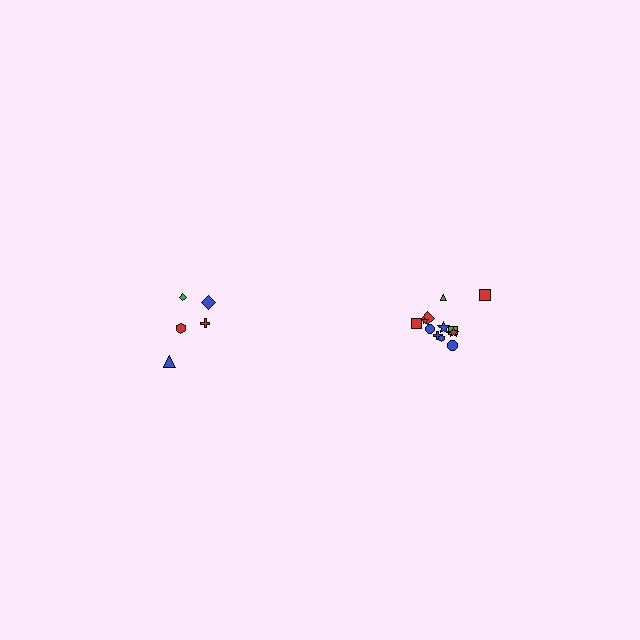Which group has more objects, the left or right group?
The right group.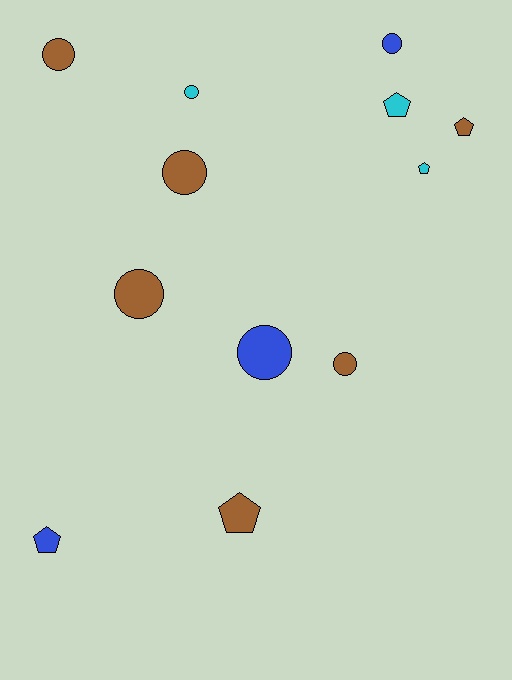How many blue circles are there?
There are 2 blue circles.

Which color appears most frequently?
Brown, with 6 objects.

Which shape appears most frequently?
Circle, with 7 objects.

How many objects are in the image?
There are 12 objects.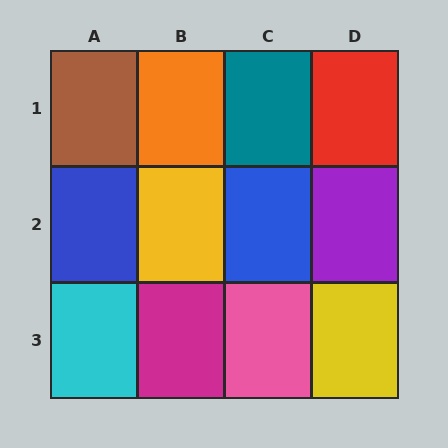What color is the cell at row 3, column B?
Magenta.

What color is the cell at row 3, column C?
Pink.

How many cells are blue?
2 cells are blue.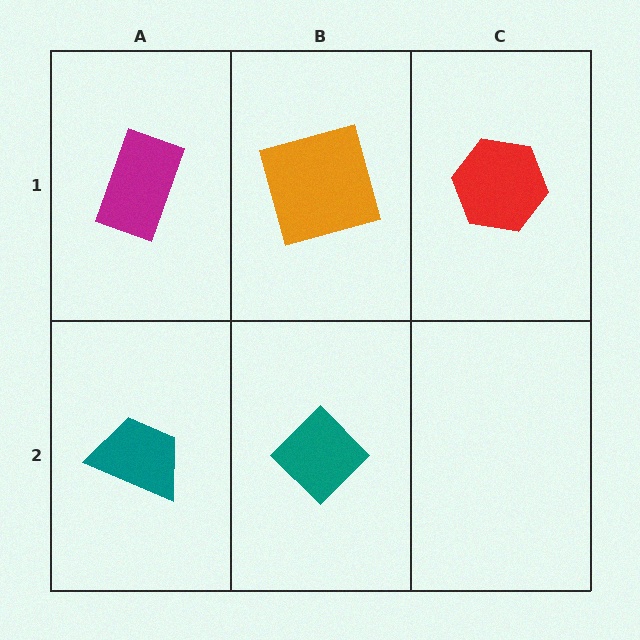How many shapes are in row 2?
2 shapes.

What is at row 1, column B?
An orange square.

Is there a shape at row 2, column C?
No, that cell is empty.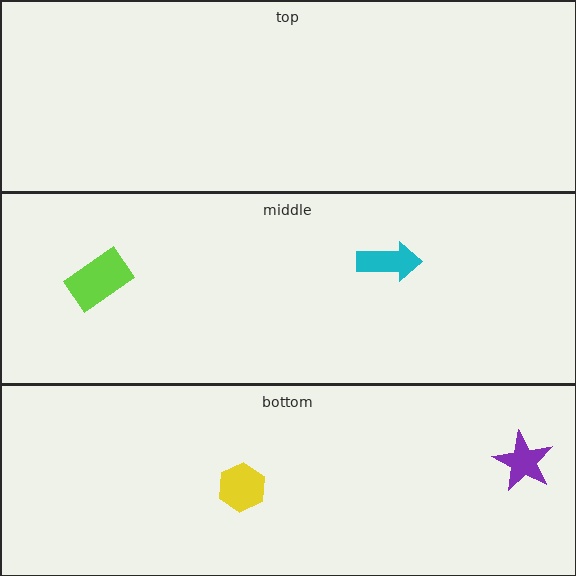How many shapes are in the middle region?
2.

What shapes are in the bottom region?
The purple star, the yellow hexagon.